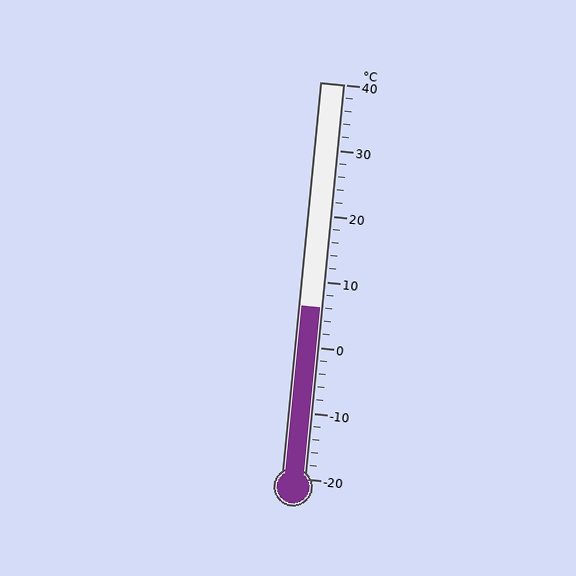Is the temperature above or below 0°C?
The temperature is above 0°C.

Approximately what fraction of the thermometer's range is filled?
The thermometer is filled to approximately 45% of its range.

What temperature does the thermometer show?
The thermometer shows approximately 6°C.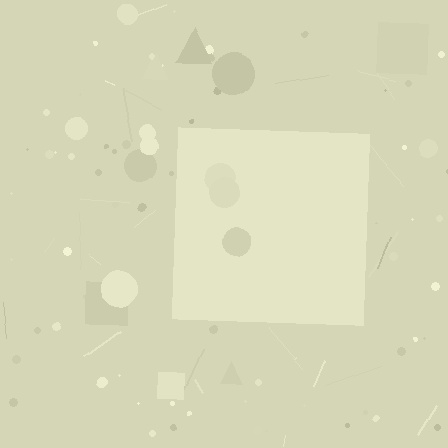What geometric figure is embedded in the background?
A square is embedded in the background.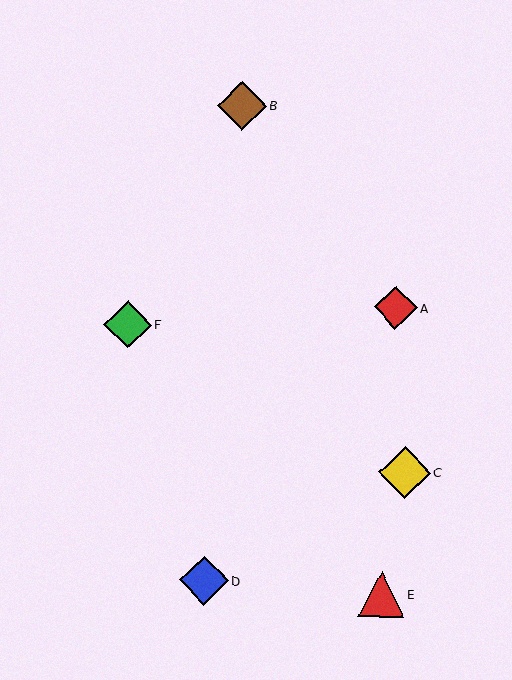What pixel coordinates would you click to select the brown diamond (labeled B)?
Click at (242, 106) to select the brown diamond B.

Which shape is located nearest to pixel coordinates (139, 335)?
The green diamond (labeled F) at (128, 324) is nearest to that location.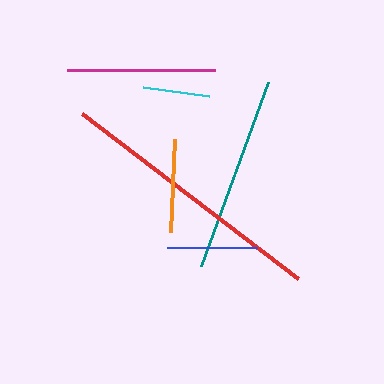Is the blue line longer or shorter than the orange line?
The orange line is longer than the blue line.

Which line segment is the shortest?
The cyan line is the shortest at approximately 66 pixels.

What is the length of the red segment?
The red segment is approximately 271 pixels long.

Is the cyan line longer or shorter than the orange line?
The orange line is longer than the cyan line.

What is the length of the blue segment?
The blue segment is approximately 90 pixels long.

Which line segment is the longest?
The red line is the longest at approximately 271 pixels.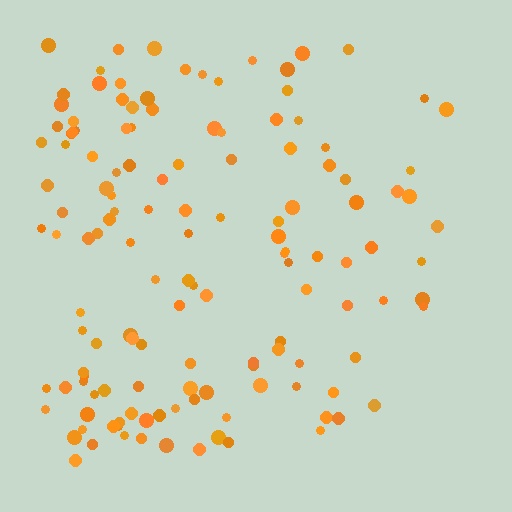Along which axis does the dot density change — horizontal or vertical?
Horizontal.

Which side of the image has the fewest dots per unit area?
The right.